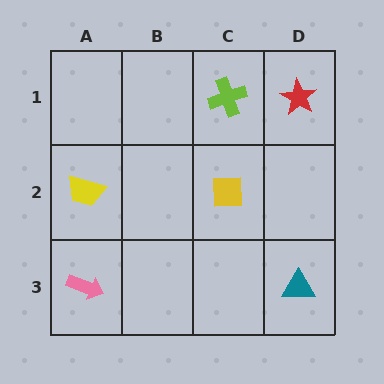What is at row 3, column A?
A pink arrow.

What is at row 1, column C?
A lime cross.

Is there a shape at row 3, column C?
No, that cell is empty.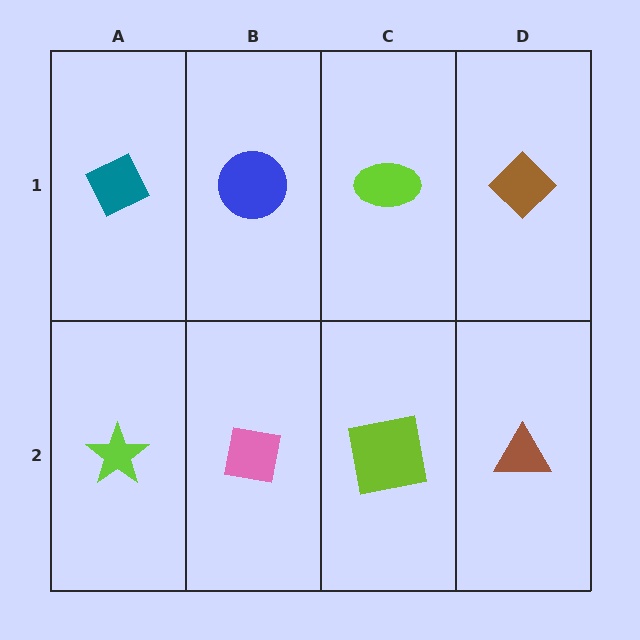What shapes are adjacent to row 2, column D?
A brown diamond (row 1, column D), a lime square (row 2, column C).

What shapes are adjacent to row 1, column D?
A brown triangle (row 2, column D), a lime ellipse (row 1, column C).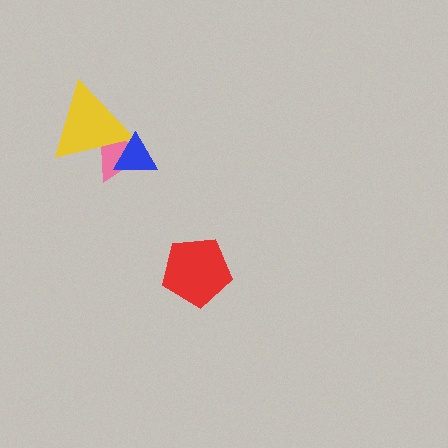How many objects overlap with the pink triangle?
2 objects overlap with the pink triangle.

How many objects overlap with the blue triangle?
2 objects overlap with the blue triangle.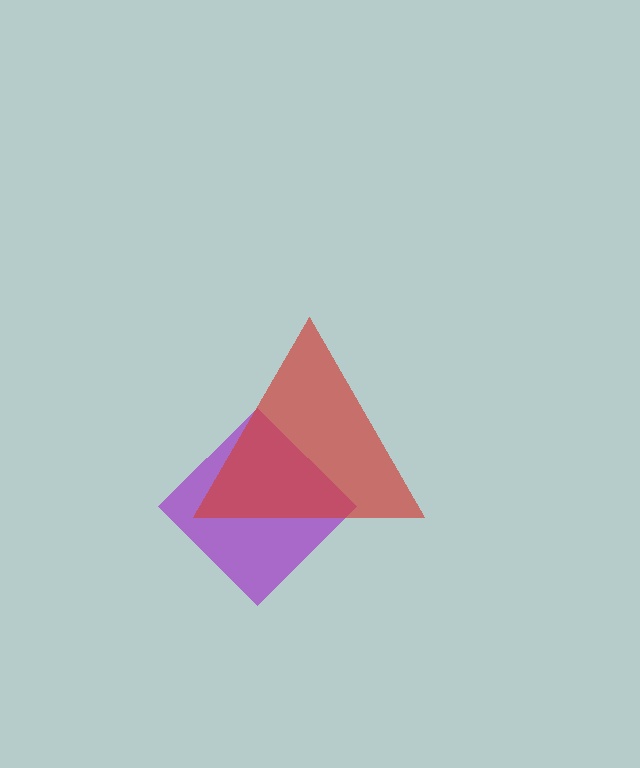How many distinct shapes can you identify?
There are 2 distinct shapes: a purple diamond, a red triangle.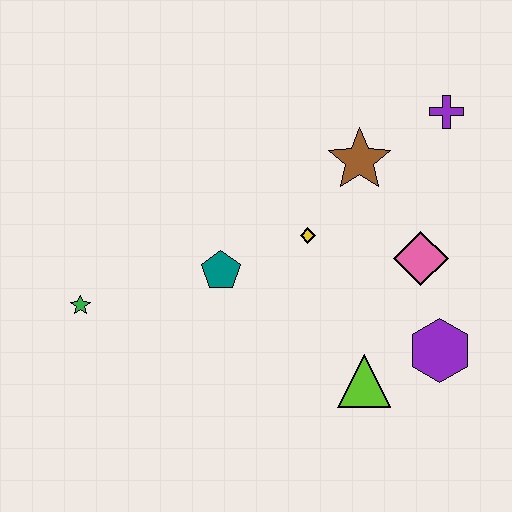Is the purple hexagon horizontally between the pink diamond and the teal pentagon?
No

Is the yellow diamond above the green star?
Yes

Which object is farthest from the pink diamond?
The green star is farthest from the pink diamond.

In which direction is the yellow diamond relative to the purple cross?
The yellow diamond is to the left of the purple cross.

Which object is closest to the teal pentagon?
The yellow diamond is closest to the teal pentagon.